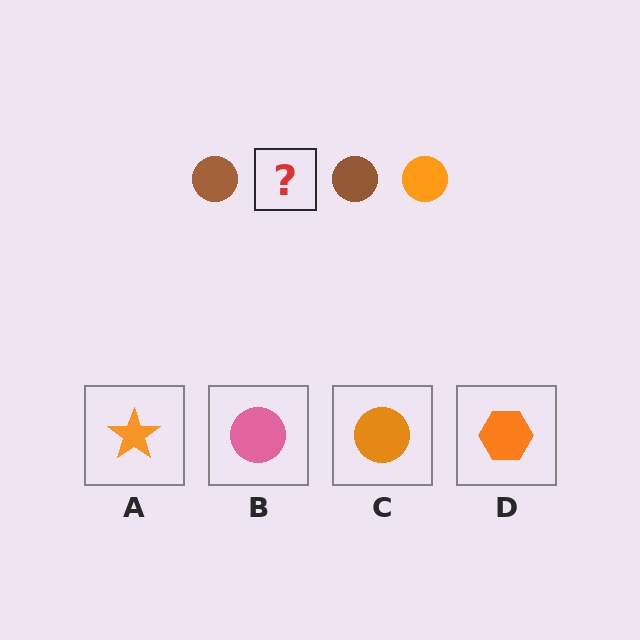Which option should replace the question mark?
Option C.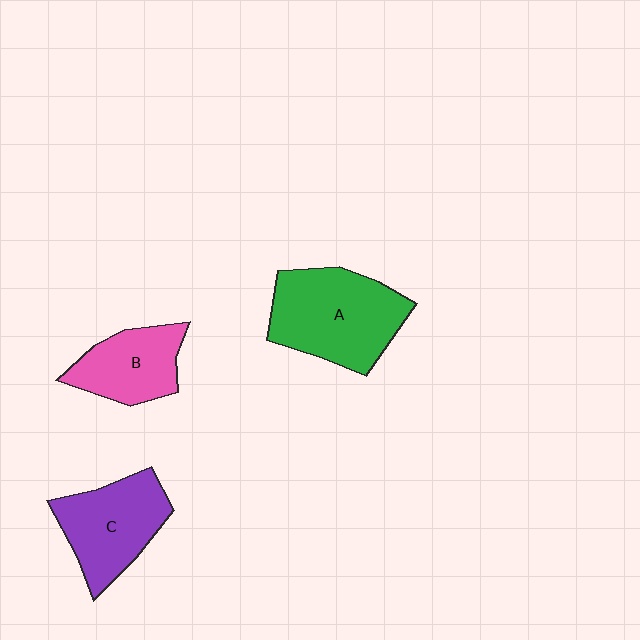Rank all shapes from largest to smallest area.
From largest to smallest: A (green), C (purple), B (pink).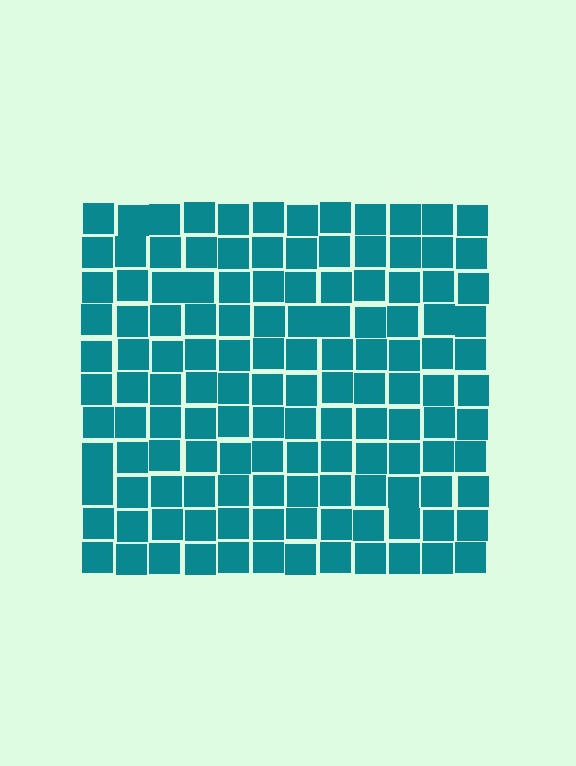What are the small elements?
The small elements are squares.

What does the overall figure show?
The overall figure shows a square.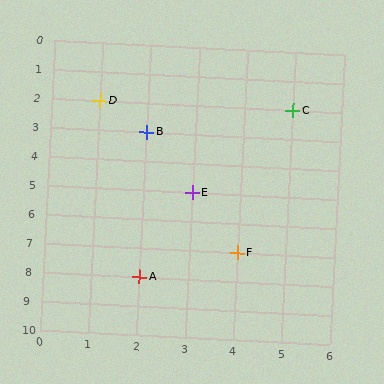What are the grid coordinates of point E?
Point E is at grid coordinates (3, 5).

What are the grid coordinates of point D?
Point D is at grid coordinates (1, 2).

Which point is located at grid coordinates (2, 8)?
Point A is at (2, 8).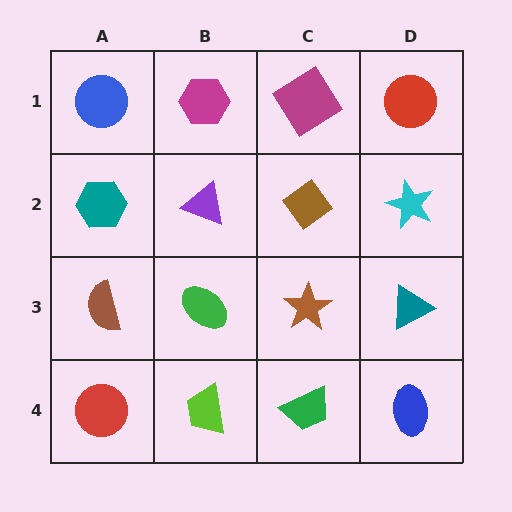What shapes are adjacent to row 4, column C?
A brown star (row 3, column C), a lime trapezoid (row 4, column B), a blue ellipse (row 4, column D).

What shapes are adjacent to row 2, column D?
A red circle (row 1, column D), a teal triangle (row 3, column D), a brown diamond (row 2, column C).